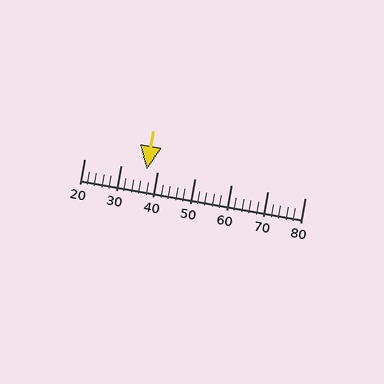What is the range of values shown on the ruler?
The ruler shows values from 20 to 80.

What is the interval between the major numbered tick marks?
The major tick marks are spaced 10 units apart.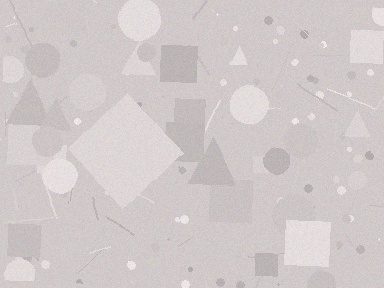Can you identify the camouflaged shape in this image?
The camouflaged shape is a diamond.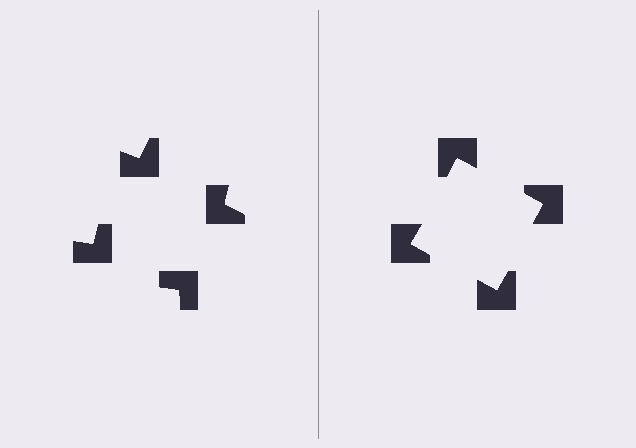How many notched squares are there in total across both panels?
8 — 4 on each side.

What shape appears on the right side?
An illusory square.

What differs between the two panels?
The notched squares are positioned identically on both sides; only the wedge orientations differ. On the right they align to a square; on the left they are misaligned.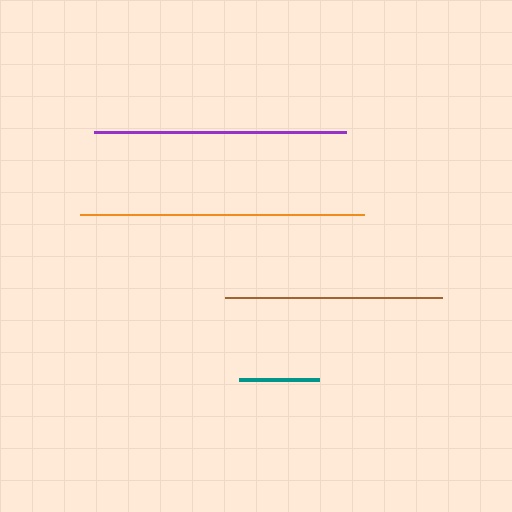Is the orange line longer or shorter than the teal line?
The orange line is longer than the teal line.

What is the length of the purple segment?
The purple segment is approximately 251 pixels long.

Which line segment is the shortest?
The teal line is the shortest at approximately 80 pixels.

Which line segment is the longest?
The orange line is the longest at approximately 284 pixels.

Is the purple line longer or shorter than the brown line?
The purple line is longer than the brown line.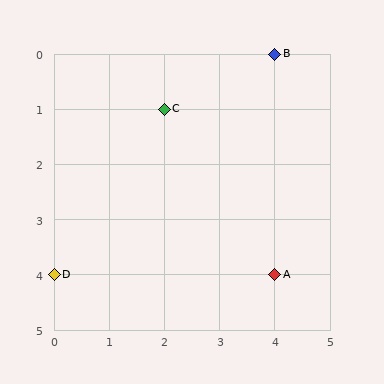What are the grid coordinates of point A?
Point A is at grid coordinates (4, 4).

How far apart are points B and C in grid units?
Points B and C are 2 columns and 1 row apart (about 2.2 grid units diagonally).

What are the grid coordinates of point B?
Point B is at grid coordinates (4, 0).